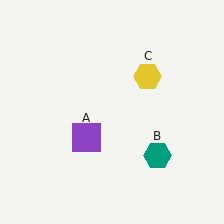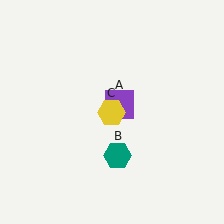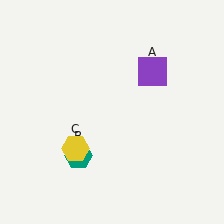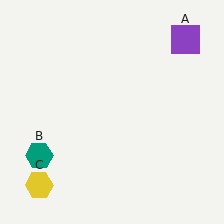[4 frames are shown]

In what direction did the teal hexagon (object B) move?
The teal hexagon (object B) moved left.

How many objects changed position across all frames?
3 objects changed position: purple square (object A), teal hexagon (object B), yellow hexagon (object C).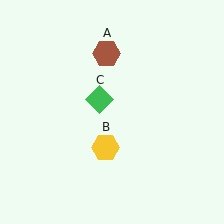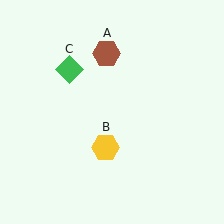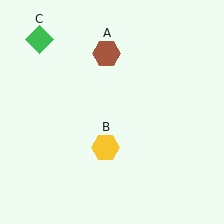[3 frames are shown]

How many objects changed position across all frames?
1 object changed position: green diamond (object C).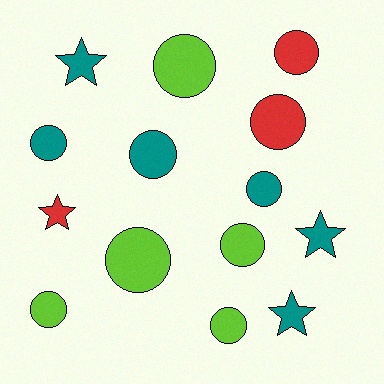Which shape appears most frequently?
Circle, with 10 objects.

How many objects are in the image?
There are 14 objects.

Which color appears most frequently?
Teal, with 6 objects.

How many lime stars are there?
There are no lime stars.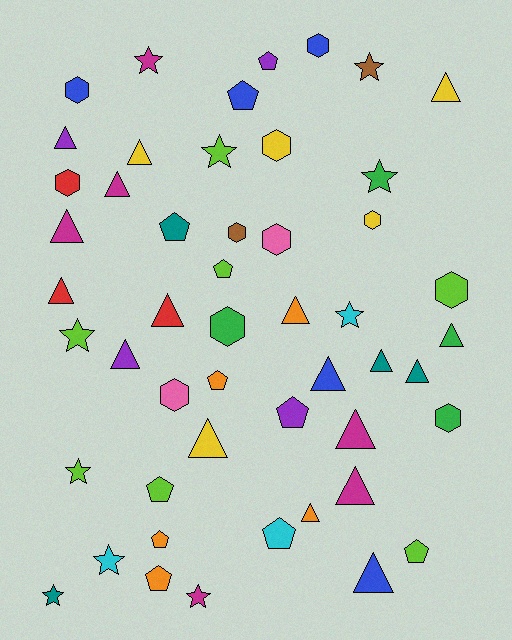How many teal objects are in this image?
There are 4 teal objects.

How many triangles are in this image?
There are 18 triangles.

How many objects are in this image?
There are 50 objects.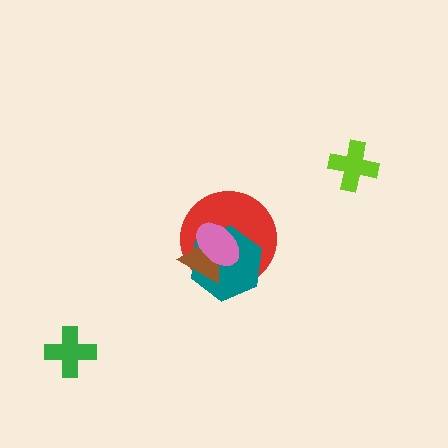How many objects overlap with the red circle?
3 objects overlap with the red circle.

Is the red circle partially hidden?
Yes, it is partially covered by another shape.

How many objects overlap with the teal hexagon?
3 objects overlap with the teal hexagon.